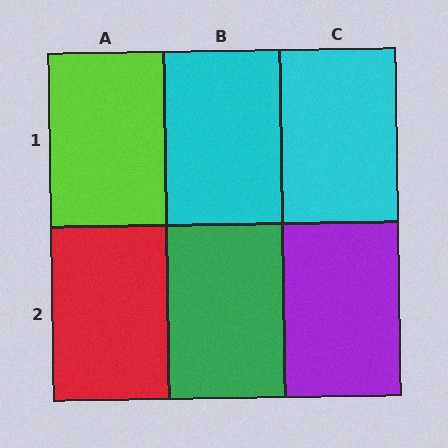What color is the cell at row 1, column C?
Cyan.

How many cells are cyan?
2 cells are cyan.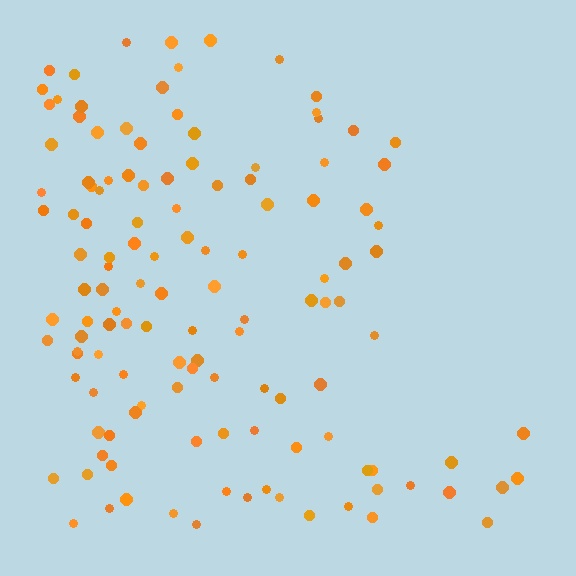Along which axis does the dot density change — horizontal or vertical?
Horizontal.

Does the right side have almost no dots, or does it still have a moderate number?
Still a moderate number, just noticeably fewer than the left.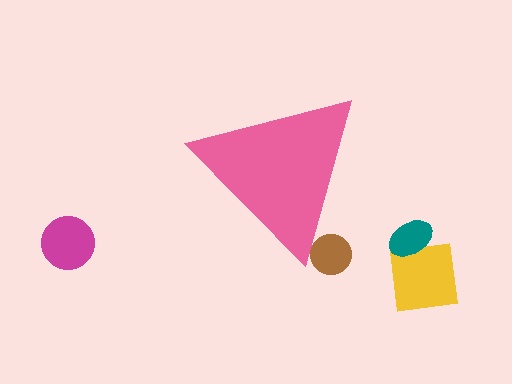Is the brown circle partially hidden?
Yes, the brown circle is partially hidden behind the pink triangle.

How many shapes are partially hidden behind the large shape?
1 shape is partially hidden.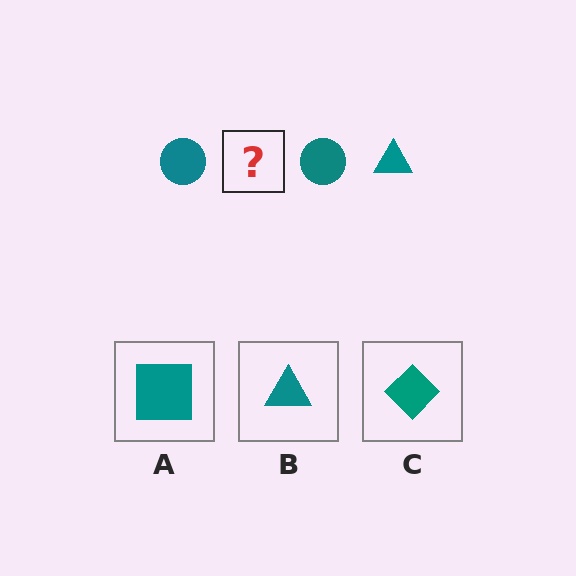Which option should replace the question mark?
Option B.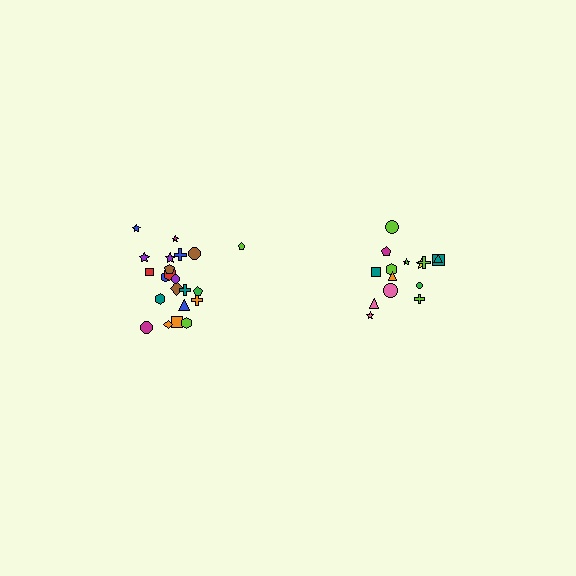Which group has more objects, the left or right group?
The left group.